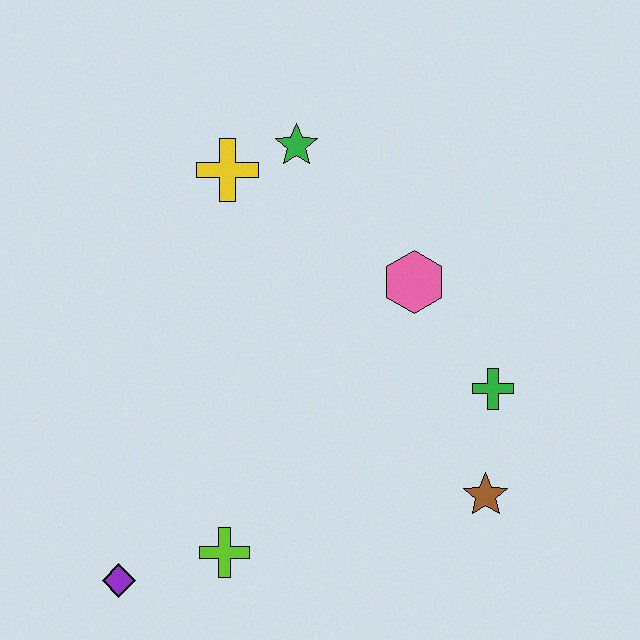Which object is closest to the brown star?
The green cross is closest to the brown star.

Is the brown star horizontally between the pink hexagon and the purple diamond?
No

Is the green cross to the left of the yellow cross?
No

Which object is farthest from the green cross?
The purple diamond is farthest from the green cross.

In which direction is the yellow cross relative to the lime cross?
The yellow cross is above the lime cross.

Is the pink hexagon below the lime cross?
No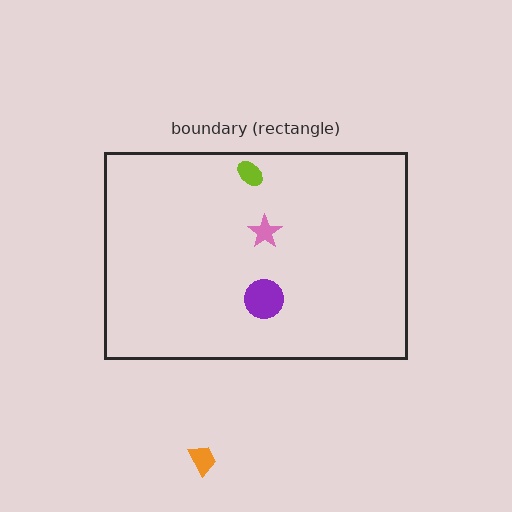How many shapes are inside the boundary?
3 inside, 1 outside.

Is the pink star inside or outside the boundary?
Inside.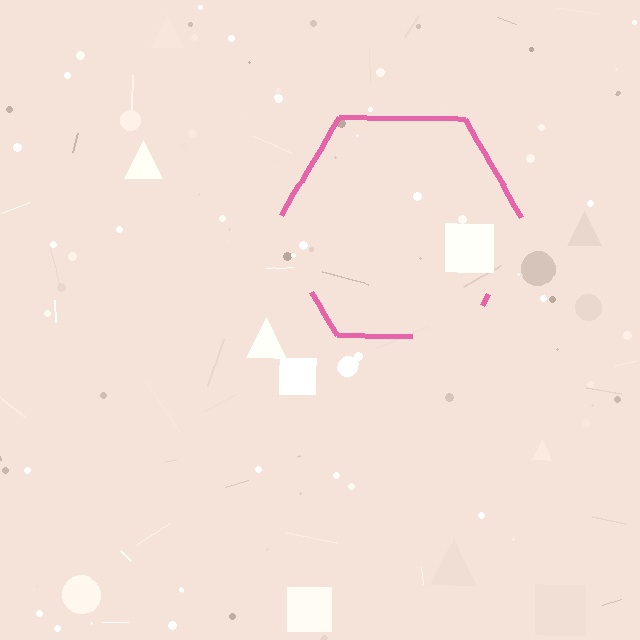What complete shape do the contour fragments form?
The contour fragments form a hexagon.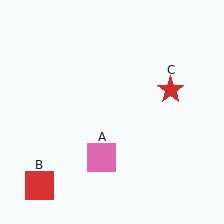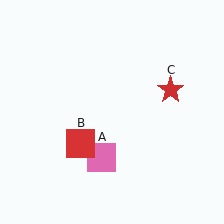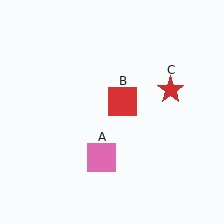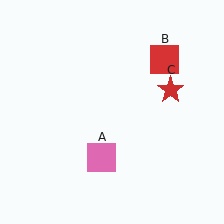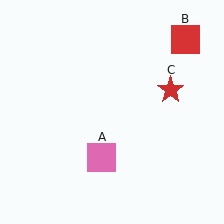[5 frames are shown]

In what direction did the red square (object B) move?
The red square (object B) moved up and to the right.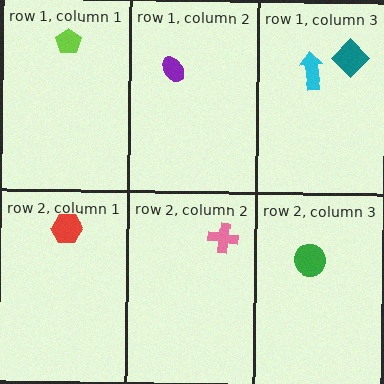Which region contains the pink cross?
The row 2, column 2 region.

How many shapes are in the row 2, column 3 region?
1.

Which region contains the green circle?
The row 2, column 3 region.